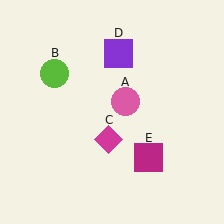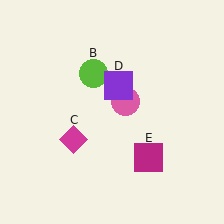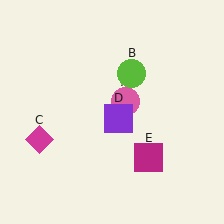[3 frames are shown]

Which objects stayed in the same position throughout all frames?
Pink circle (object A) and magenta square (object E) remained stationary.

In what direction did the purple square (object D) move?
The purple square (object D) moved down.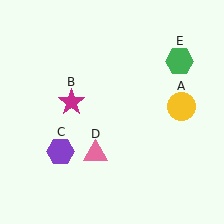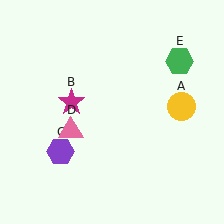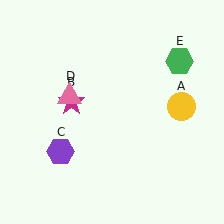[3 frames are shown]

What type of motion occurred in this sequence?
The pink triangle (object D) rotated clockwise around the center of the scene.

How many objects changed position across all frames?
1 object changed position: pink triangle (object D).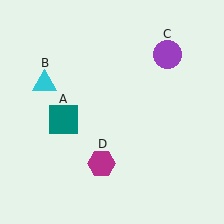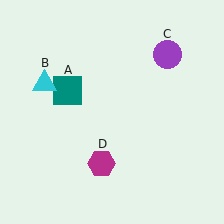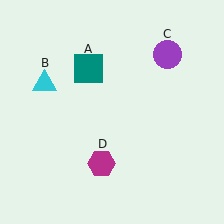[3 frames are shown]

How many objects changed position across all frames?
1 object changed position: teal square (object A).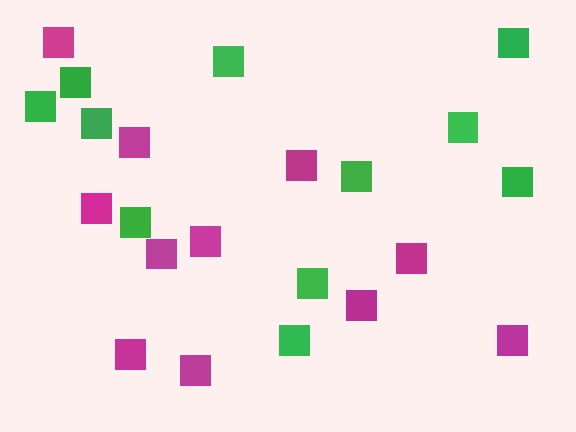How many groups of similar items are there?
There are 2 groups: one group of magenta squares (11) and one group of green squares (11).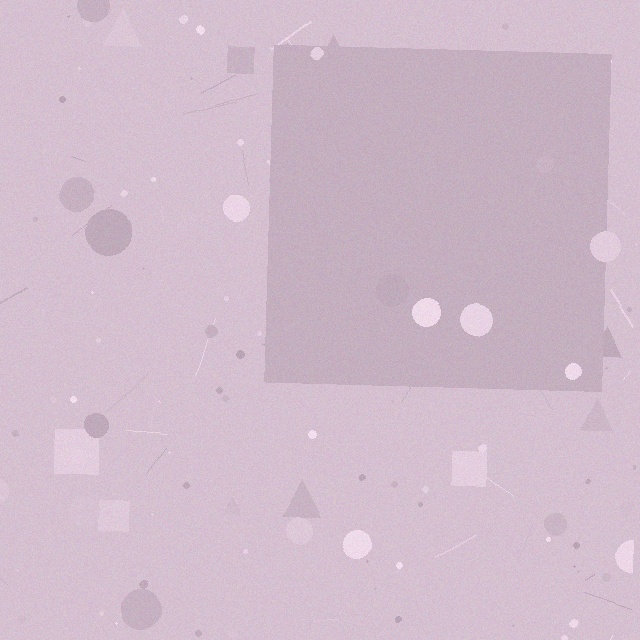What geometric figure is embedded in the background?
A square is embedded in the background.